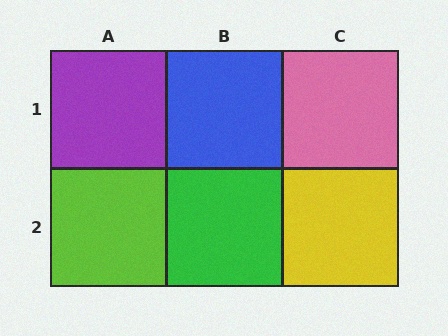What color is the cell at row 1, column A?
Purple.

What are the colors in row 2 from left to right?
Lime, green, yellow.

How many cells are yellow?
1 cell is yellow.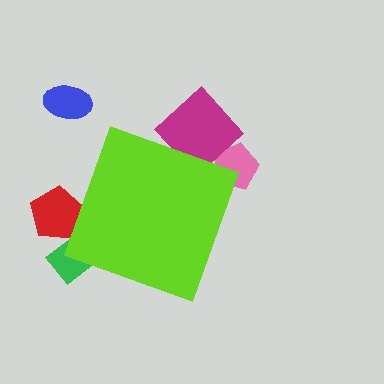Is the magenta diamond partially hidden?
Yes, the magenta diamond is partially hidden behind the lime diamond.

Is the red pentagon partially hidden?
Yes, the red pentagon is partially hidden behind the lime diamond.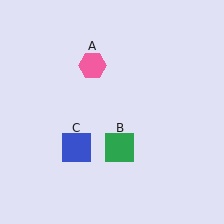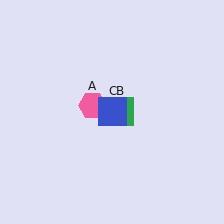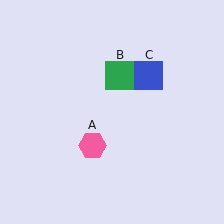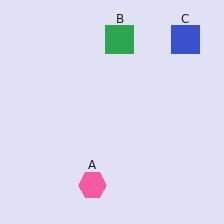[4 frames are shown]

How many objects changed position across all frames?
3 objects changed position: pink hexagon (object A), green square (object B), blue square (object C).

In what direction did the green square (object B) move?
The green square (object B) moved up.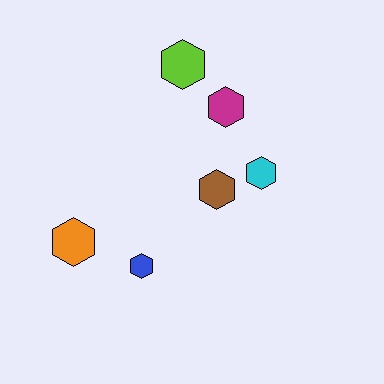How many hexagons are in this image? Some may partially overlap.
There are 6 hexagons.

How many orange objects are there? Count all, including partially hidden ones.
There is 1 orange object.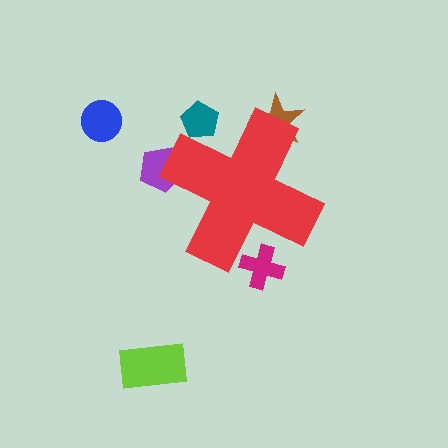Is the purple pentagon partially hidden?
Yes, the purple pentagon is partially hidden behind the red cross.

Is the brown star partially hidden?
Yes, the brown star is partially hidden behind the red cross.